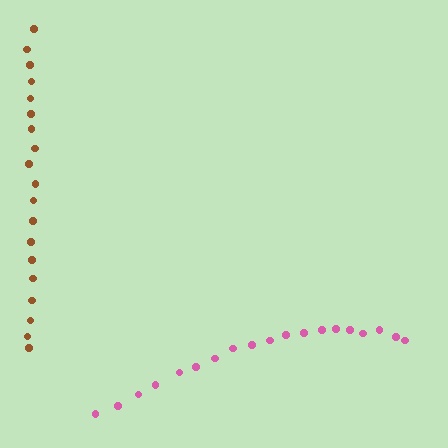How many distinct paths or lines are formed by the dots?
There are 2 distinct paths.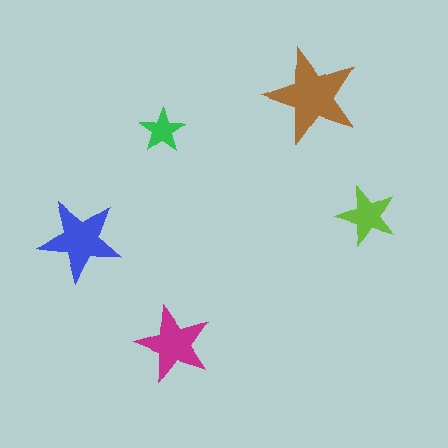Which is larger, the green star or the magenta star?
The magenta one.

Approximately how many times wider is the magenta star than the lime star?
About 1.5 times wider.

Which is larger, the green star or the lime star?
The lime one.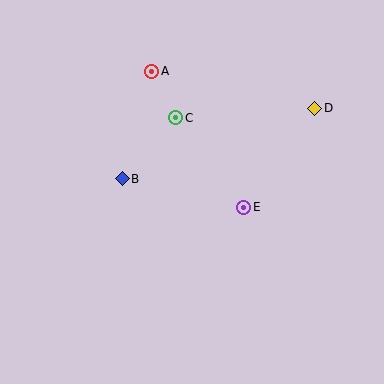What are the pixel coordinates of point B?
Point B is at (122, 179).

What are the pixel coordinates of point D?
Point D is at (315, 108).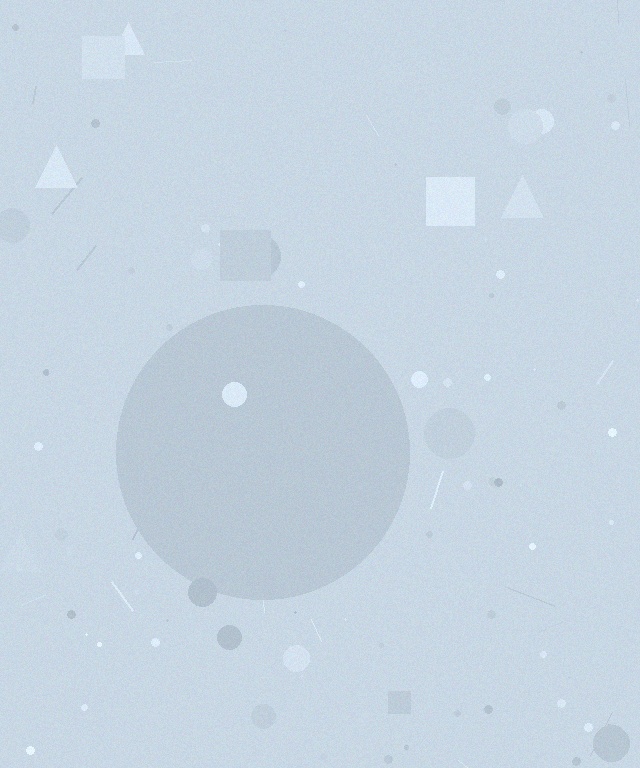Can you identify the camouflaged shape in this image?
The camouflaged shape is a circle.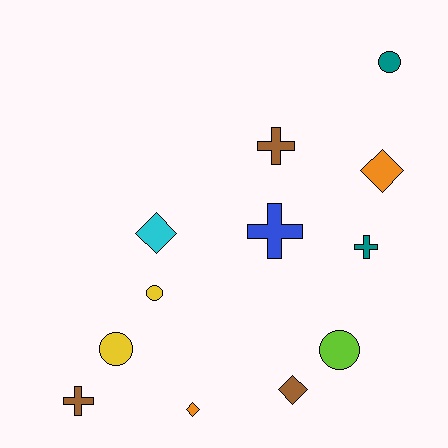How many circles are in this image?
There are 4 circles.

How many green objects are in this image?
There are no green objects.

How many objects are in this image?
There are 12 objects.